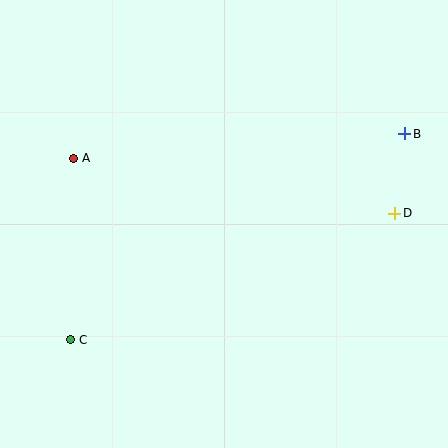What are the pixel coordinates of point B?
Point B is at (405, 134).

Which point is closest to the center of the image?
Point A at (74, 158) is closest to the center.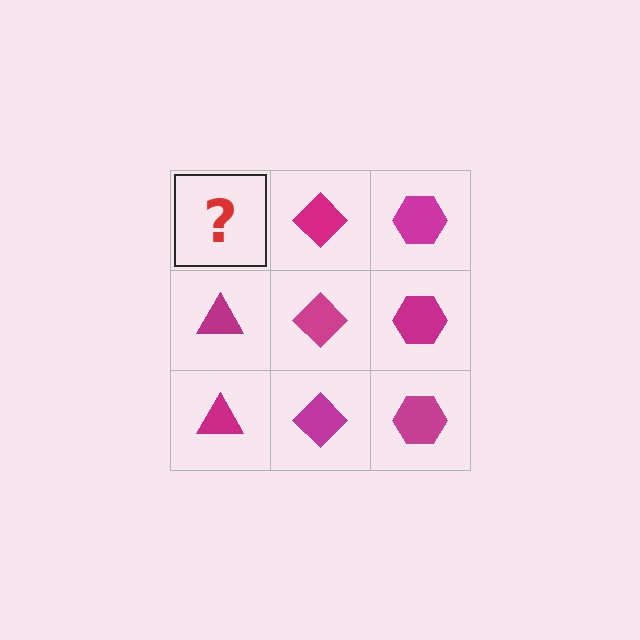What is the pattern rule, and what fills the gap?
The rule is that each column has a consistent shape. The gap should be filled with a magenta triangle.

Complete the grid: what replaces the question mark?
The question mark should be replaced with a magenta triangle.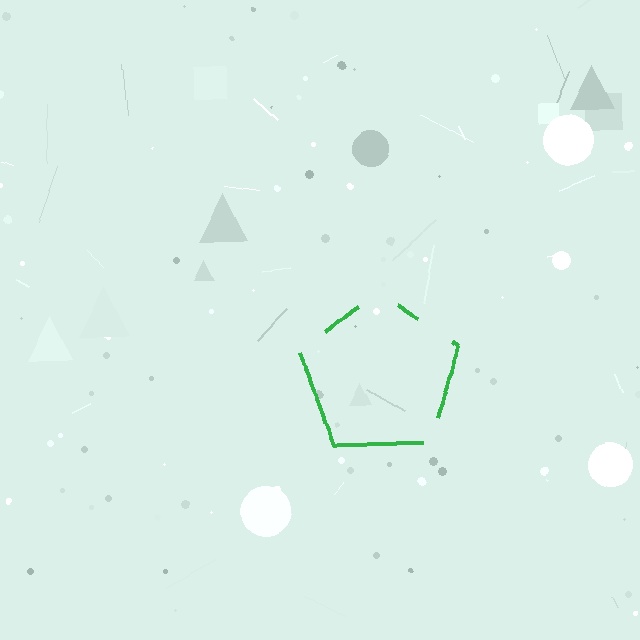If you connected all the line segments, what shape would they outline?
They would outline a pentagon.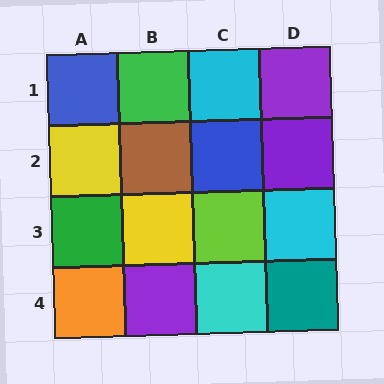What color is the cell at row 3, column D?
Cyan.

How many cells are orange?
1 cell is orange.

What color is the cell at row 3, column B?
Yellow.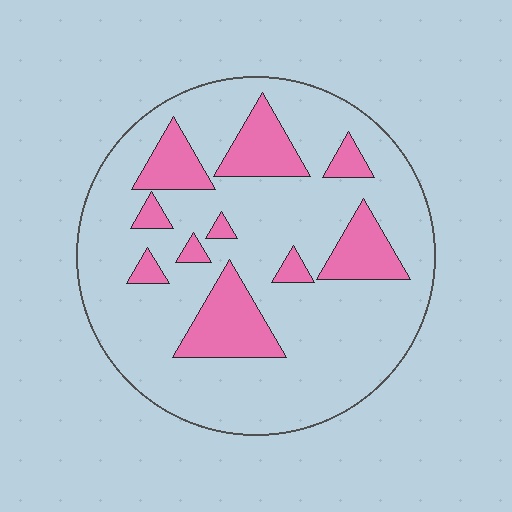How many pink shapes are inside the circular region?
10.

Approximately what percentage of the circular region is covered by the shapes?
Approximately 20%.